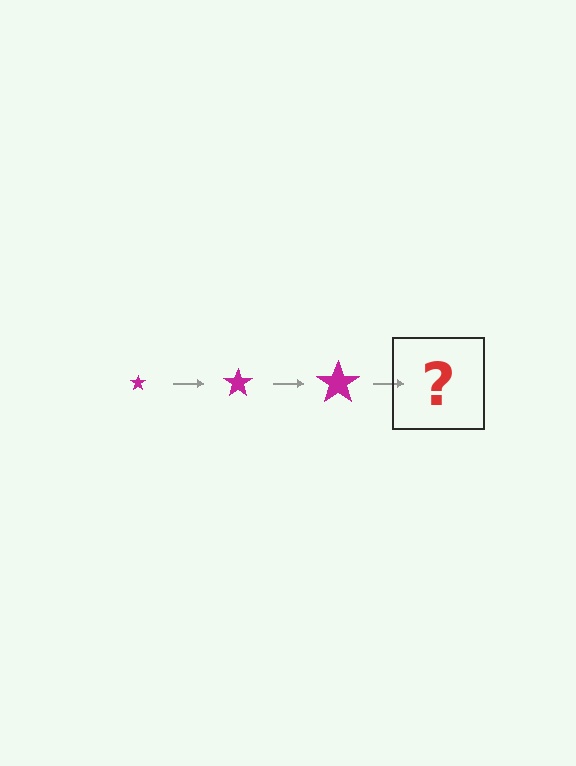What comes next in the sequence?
The next element should be a magenta star, larger than the previous one.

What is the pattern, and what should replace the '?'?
The pattern is that the star gets progressively larger each step. The '?' should be a magenta star, larger than the previous one.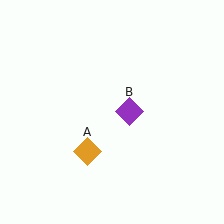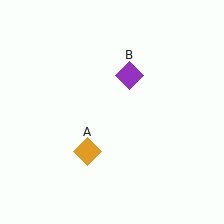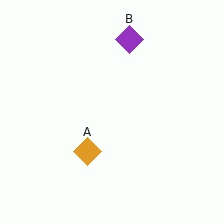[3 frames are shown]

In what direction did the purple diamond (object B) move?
The purple diamond (object B) moved up.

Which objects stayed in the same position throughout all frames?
Orange diamond (object A) remained stationary.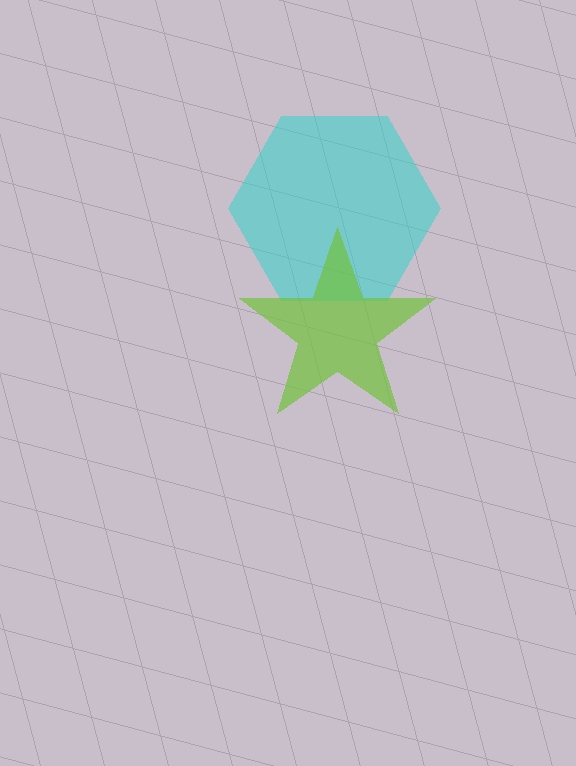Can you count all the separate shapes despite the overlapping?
Yes, there are 2 separate shapes.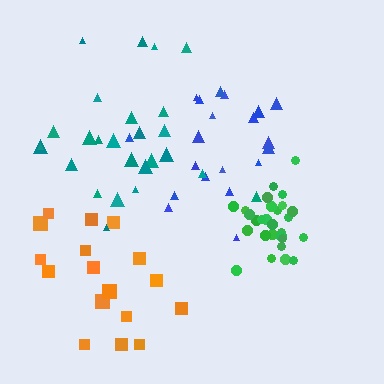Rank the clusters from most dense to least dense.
green, blue, teal, orange.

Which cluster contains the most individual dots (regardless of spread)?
Green (28).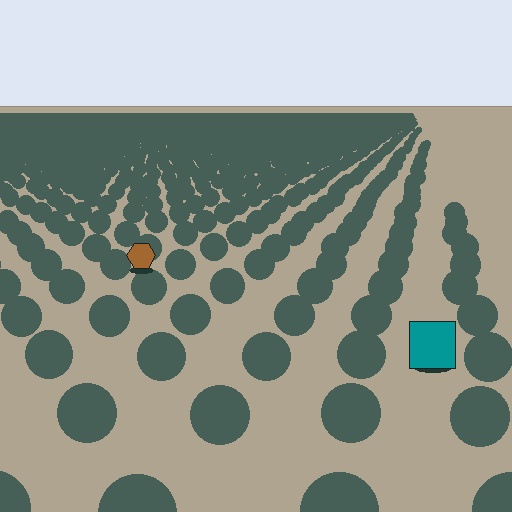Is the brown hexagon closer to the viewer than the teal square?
No. The teal square is closer — you can tell from the texture gradient: the ground texture is coarser near it.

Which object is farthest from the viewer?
The brown hexagon is farthest from the viewer. It appears smaller and the ground texture around it is denser.